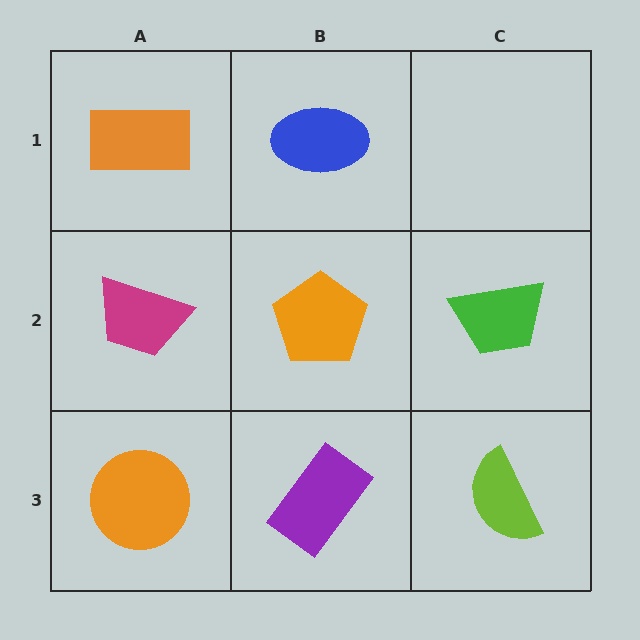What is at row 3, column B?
A purple rectangle.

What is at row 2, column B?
An orange pentagon.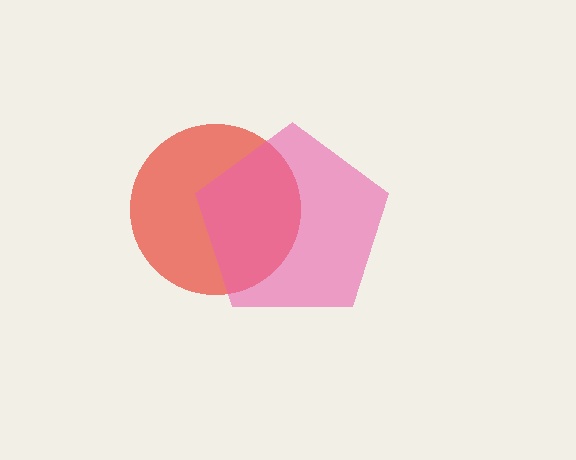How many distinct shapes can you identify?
There are 2 distinct shapes: a red circle, a pink pentagon.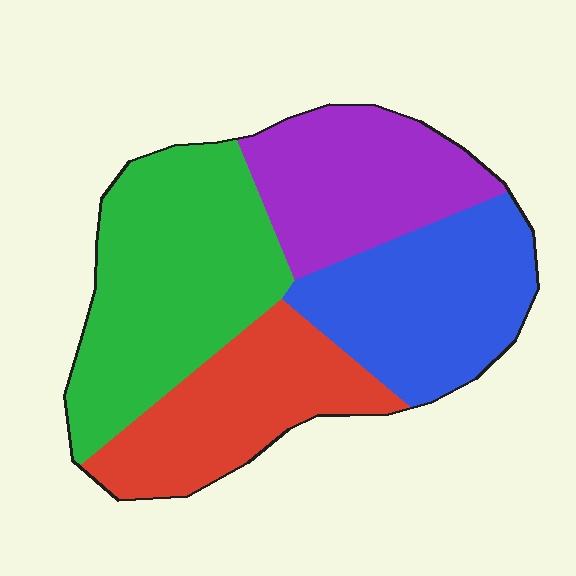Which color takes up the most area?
Green, at roughly 35%.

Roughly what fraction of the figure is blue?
Blue takes up about one quarter (1/4) of the figure.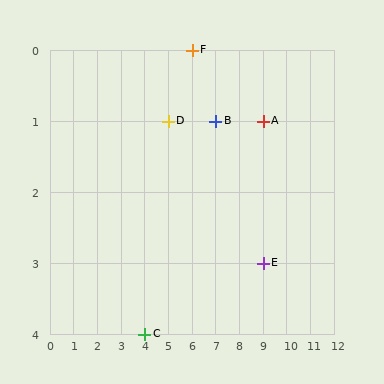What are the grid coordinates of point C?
Point C is at grid coordinates (4, 4).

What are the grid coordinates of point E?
Point E is at grid coordinates (9, 3).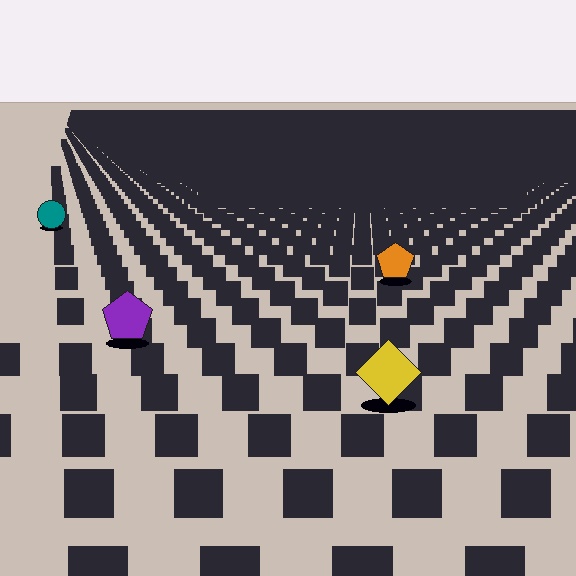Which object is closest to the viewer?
The yellow diamond is closest. The texture marks near it are larger and more spread out.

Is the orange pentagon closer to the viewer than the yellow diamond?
No. The yellow diamond is closer — you can tell from the texture gradient: the ground texture is coarser near it.